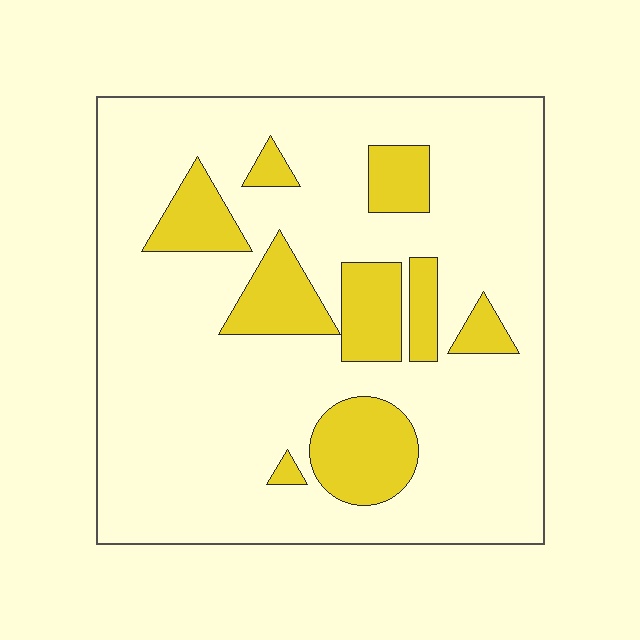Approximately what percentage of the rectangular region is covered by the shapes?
Approximately 20%.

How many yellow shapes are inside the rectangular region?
9.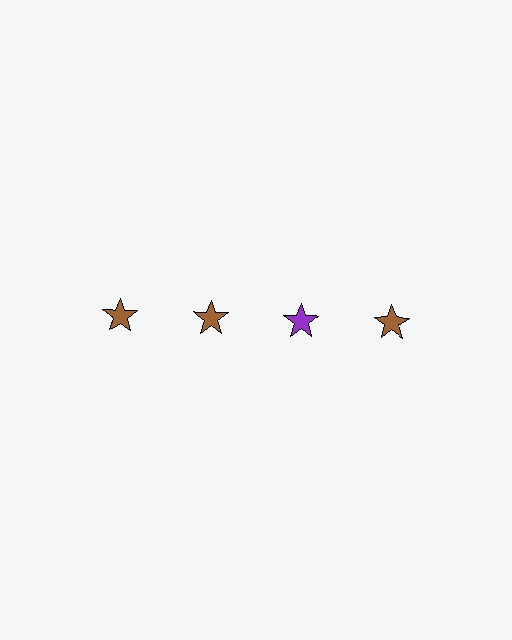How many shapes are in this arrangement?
There are 4 shapes arranged in a grid pattern.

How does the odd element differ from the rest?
It has a different color: purple instead of brown.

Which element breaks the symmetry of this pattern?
The purple star in the top row, center column breaks the symmetry. All other shapes are brown stars.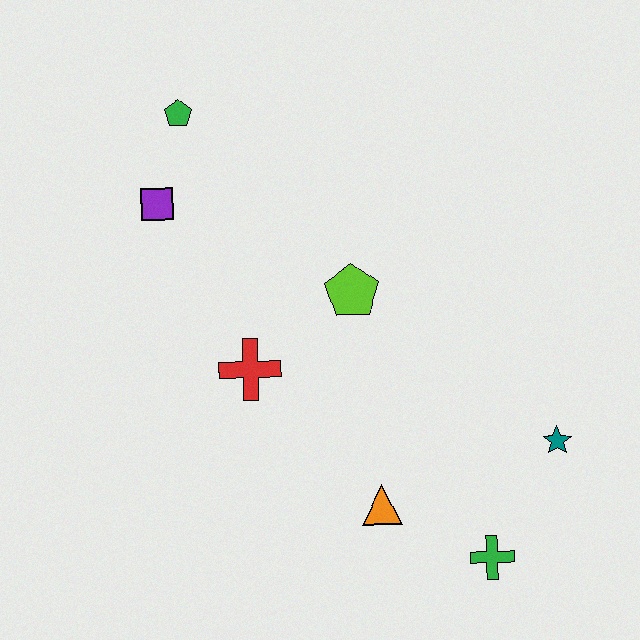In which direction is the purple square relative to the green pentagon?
The purple square is below the green pentagon.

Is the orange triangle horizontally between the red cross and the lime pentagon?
No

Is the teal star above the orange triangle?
Yes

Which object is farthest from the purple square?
The green cross is farthest from the purple square.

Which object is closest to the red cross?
The lime pentagon is closest to the red cross.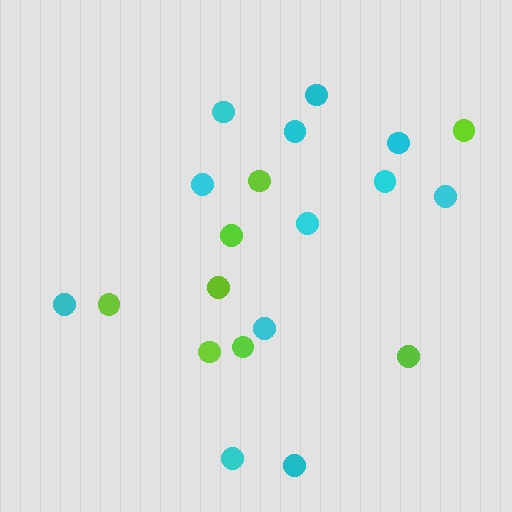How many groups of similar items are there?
There are 2 groups: one group of cyan circles (12) and one group of lime circles (8).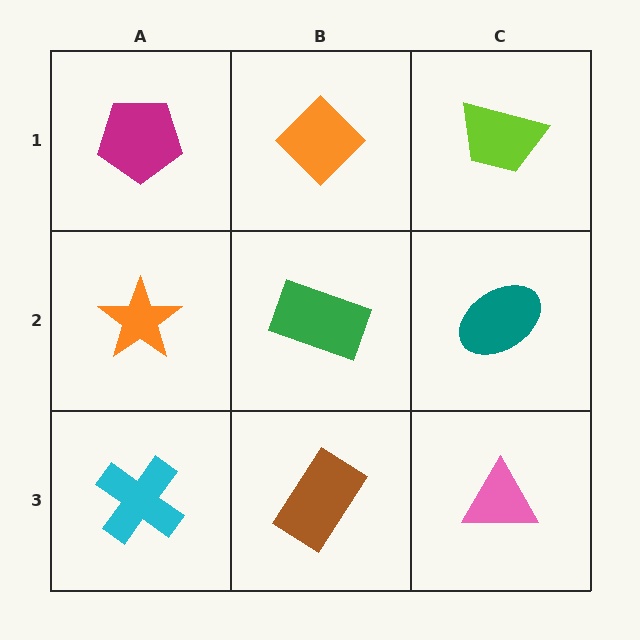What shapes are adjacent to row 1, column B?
A green rectangle (row 2, column B), a magenta pentagon (row 1, column A), a lime trapezoid (row 1, column C).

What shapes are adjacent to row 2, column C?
A lime trapezoid (row 1, column C), a pink triangle (row 3, column C), a green rectangle (row 2, column B).